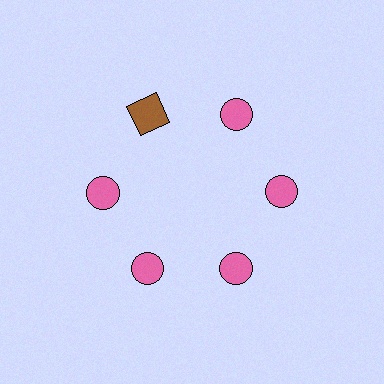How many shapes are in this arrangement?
There are 6 shapes arranged in a ring pattern.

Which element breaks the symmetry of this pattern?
The brown square at roughly the 11 o'clock position breaks the symmetry. All other shapes are pink circles.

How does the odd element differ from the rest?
It differs in both color (brown instead of pink) and shape (square instead of circle).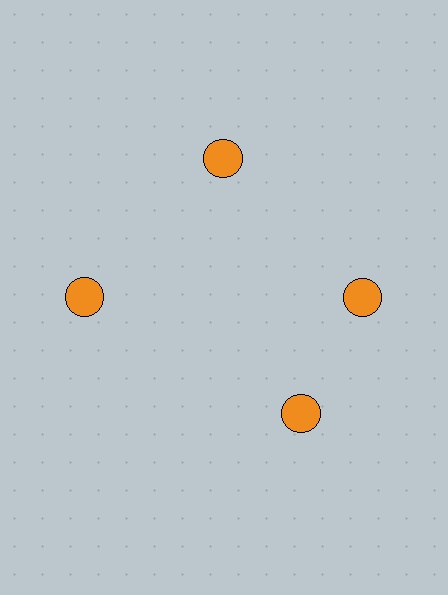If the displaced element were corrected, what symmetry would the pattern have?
It would have 4-fold rotational symmetry — the pattern would map onto itself every 90 degrees.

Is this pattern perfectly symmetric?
No. The 4 orange circles are arranged in a ring, but one element near the 6 o'clock position is rotated out of alignment along the ring, breaking the 4-fold rotational symmetry.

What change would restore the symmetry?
The symmetry would be restored by rotating it back into even spacing with its neighbors so that all 4 circles sit at equal angles and equal distance from the center.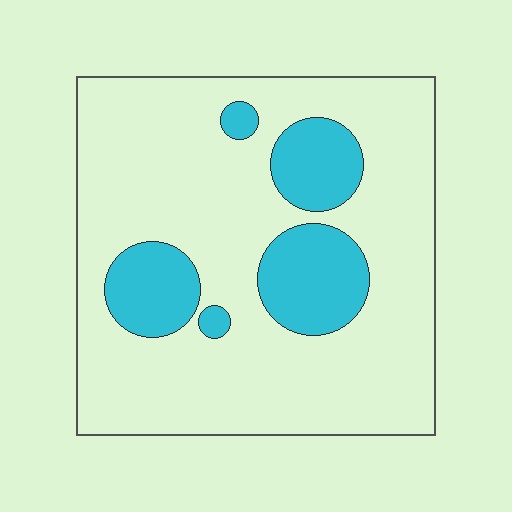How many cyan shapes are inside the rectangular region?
5.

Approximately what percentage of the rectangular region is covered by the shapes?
Approximately 20%.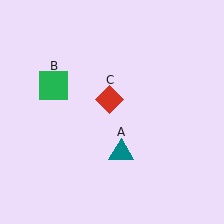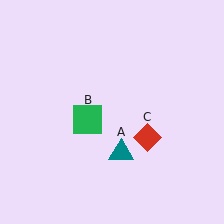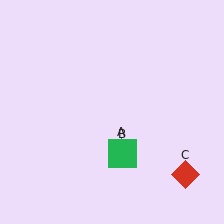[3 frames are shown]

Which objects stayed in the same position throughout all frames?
Teal triangle (object A) remained stationary.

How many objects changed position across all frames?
2 objects changed position: green square (object B), red diamond (object C).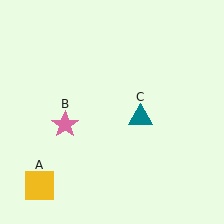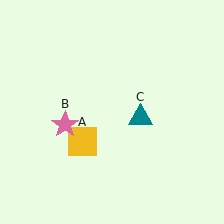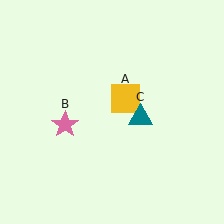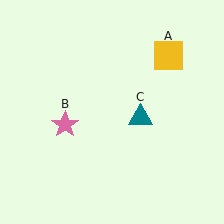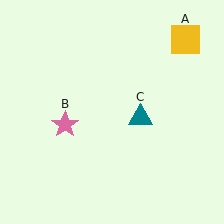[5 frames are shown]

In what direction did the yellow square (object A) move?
The yellow square (object A) moved up and to the right.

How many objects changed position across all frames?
1 object changed position: yellow square (object A).